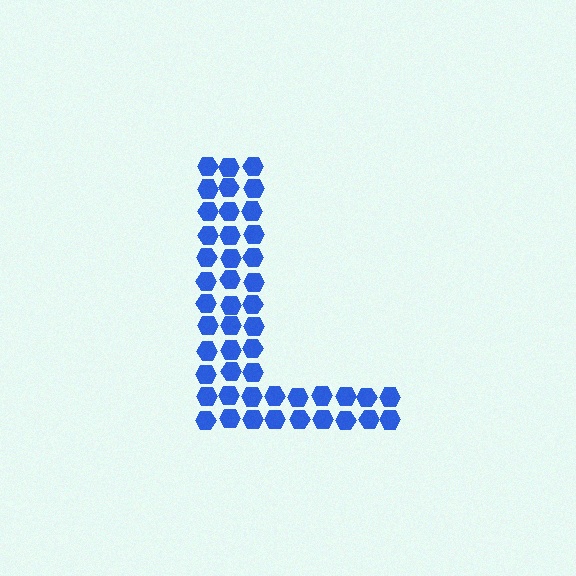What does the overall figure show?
The overall figure shows the letter L.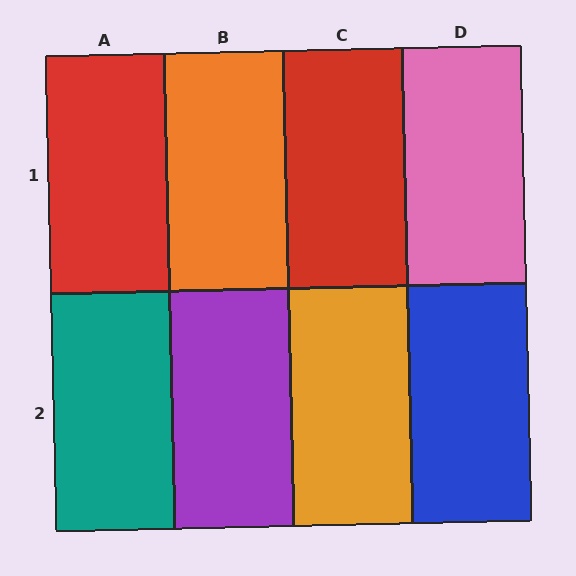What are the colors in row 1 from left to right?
Red, orange, red, pink.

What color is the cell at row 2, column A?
Teal.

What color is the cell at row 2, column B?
Purple.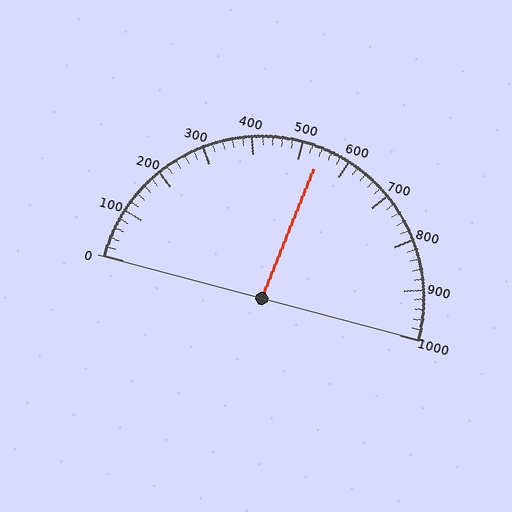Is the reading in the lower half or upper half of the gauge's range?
The reading is in the upper half of the range (0 to 1000).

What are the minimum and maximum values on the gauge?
The gauge ranges from 0 to 1000.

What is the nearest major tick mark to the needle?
The nearest major tick mark is 500.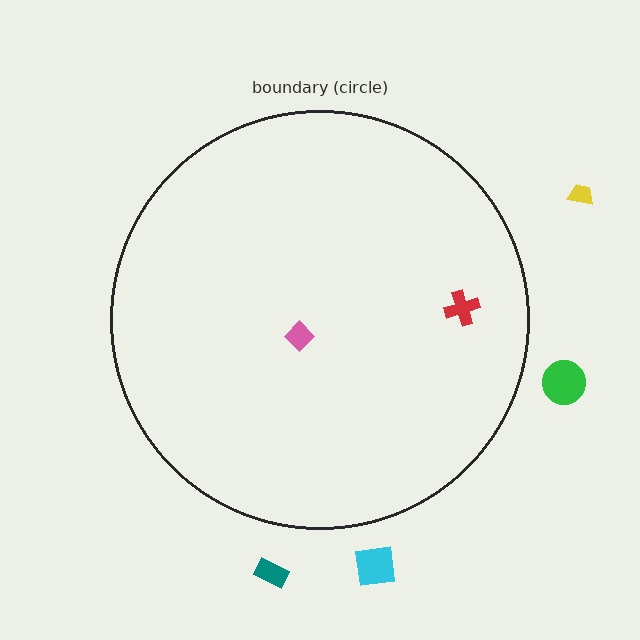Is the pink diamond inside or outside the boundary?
Inside.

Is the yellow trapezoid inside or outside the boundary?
Outside.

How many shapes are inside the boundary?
2 inside, 4 outside.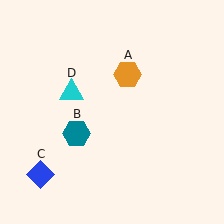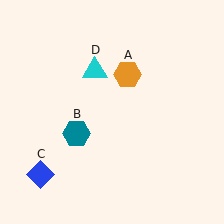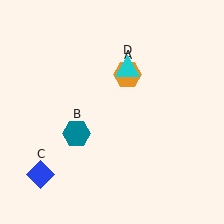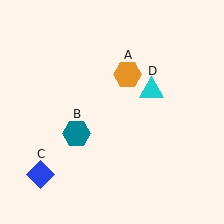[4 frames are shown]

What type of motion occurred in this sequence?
The cyan triangle (object D) rotated clockwise around the center of the scene.